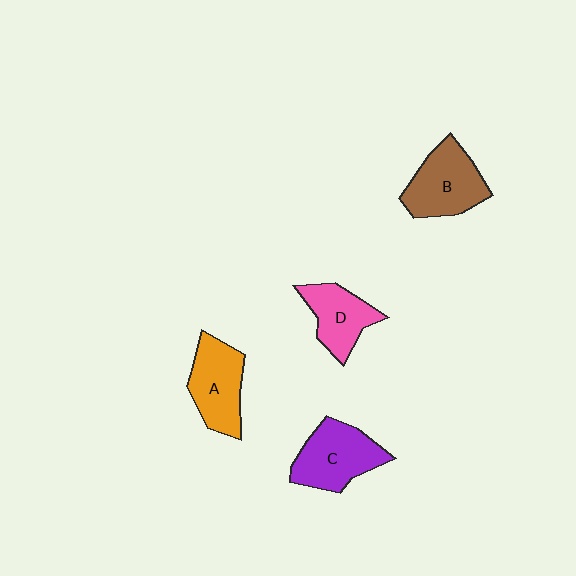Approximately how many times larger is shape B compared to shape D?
Approximately 1.3 times.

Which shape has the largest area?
Shape C (purple).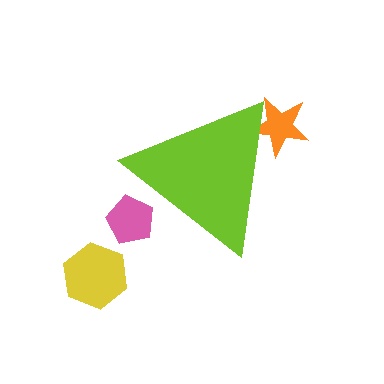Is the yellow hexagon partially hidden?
No, the yellow hexagon is fully visible.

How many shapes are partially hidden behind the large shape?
2 shapes are partially hidden.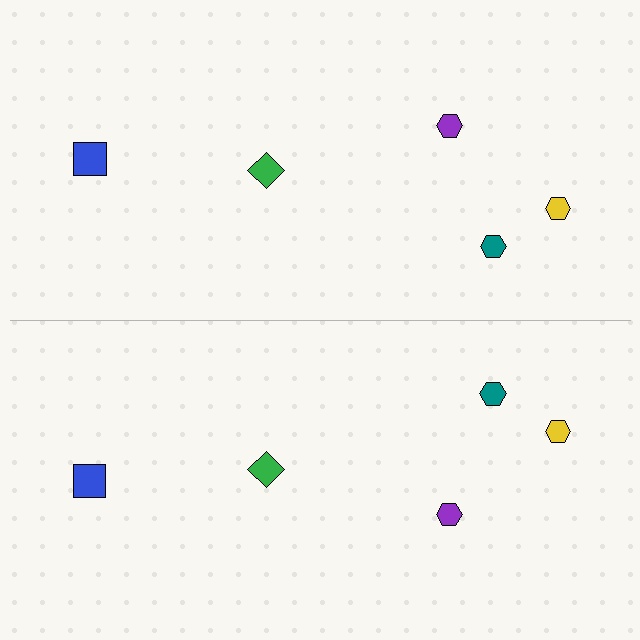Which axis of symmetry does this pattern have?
The pattern has a horizontal axis of symmetry running through the center of the image.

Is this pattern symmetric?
Yes, this pattern has bilateral (reflection) symmetry.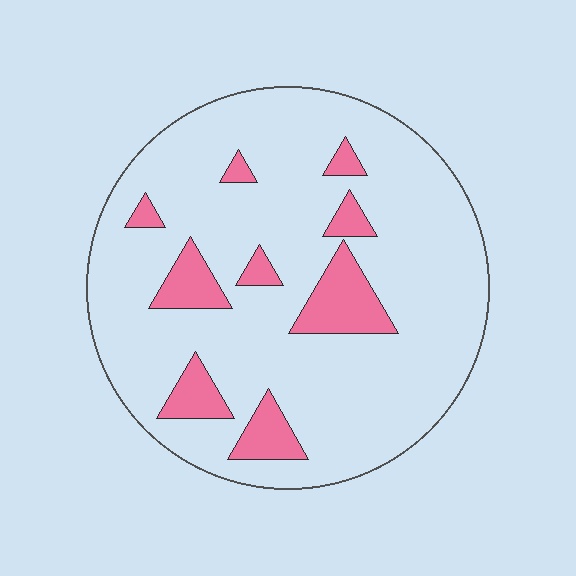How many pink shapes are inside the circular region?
9.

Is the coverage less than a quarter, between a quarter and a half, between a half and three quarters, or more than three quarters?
Less than a quarter.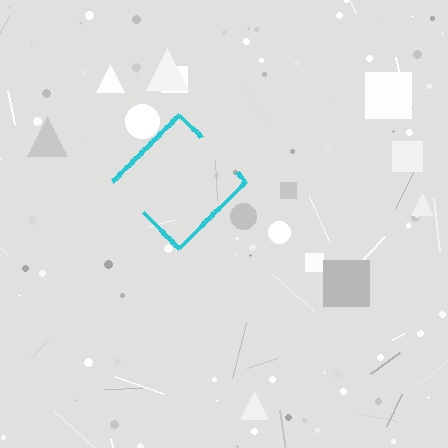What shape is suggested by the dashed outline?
The dashed outline suggests a diamond.